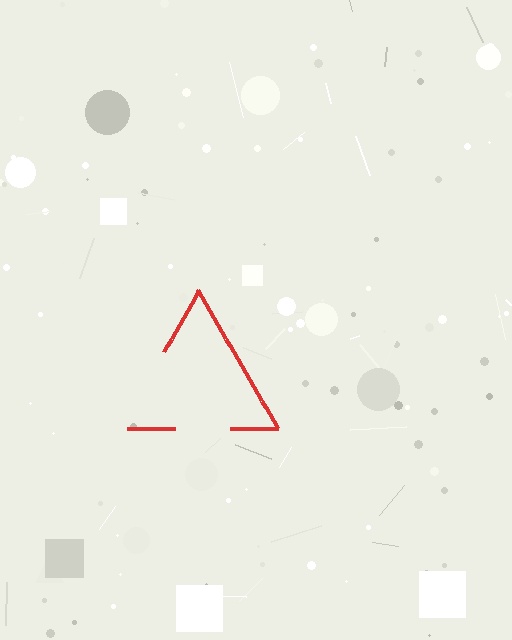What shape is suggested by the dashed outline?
The dashed outline suggests a triangle.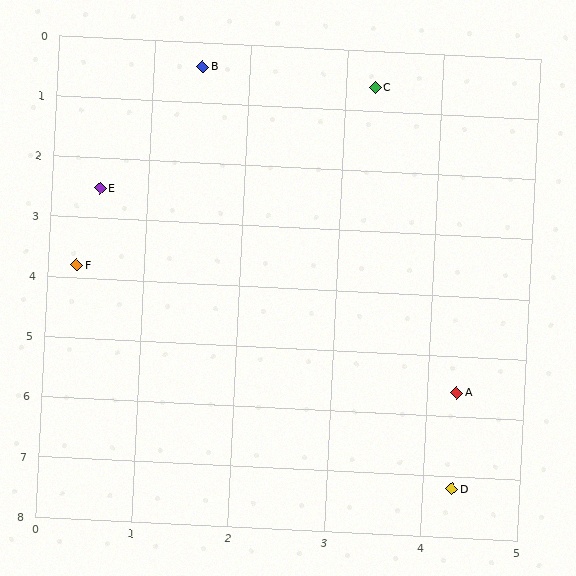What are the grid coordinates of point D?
Point D is at approximately (4.3, 7.2).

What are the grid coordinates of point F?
Point F is at approximately (0.3, 3.8).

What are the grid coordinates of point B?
Point B is at approximately (1.5, 0.4).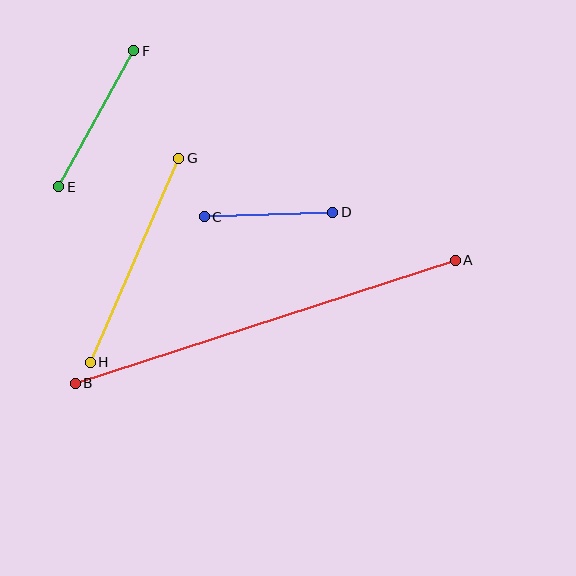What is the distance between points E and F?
The distance is approximately 156 pixels.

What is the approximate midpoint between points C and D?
The midpoint is at approximately (269, 215) pixels.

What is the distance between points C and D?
The distance is approximately 129 pixels.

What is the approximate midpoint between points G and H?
The midpoint is at approximately (135, 260) pixels.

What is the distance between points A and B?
The distance is approximately 399 pixels.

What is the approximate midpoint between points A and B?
The midpoint is at approximately (265, 322) pixels.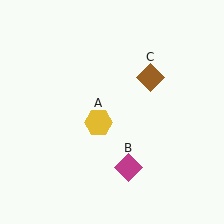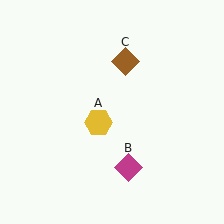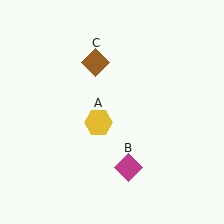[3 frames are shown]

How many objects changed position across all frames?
1 object changed position: brown diamond (object C).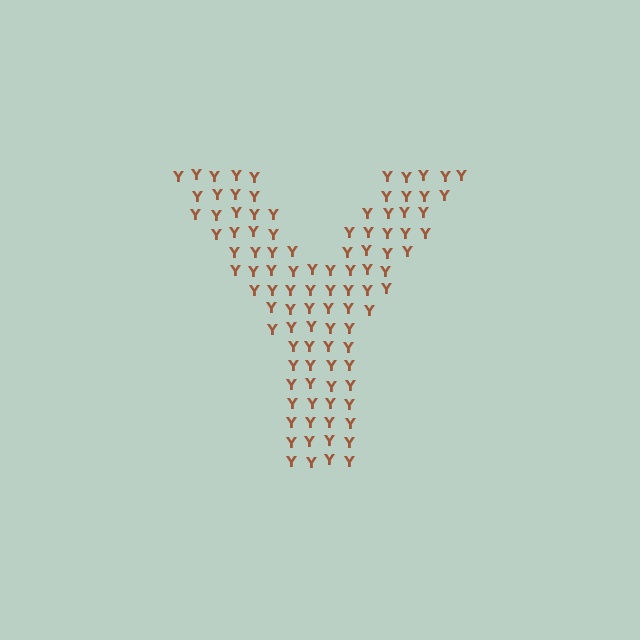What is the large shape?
The large shape is the letter Y.